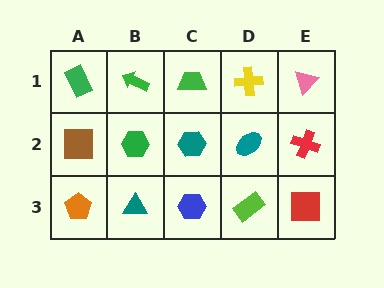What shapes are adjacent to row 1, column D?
A teal ellipse (row 2, column D), a green trapezoid (row 1, column C), a pink triangle (row 1, column E).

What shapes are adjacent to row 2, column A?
A green rectangle (row 1, column A), an orange pentagon (row 3, column A), a green hexagon (row 2, column B).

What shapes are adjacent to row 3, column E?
A red cross (row 2, column E), a lime rectangle (row 3, column D).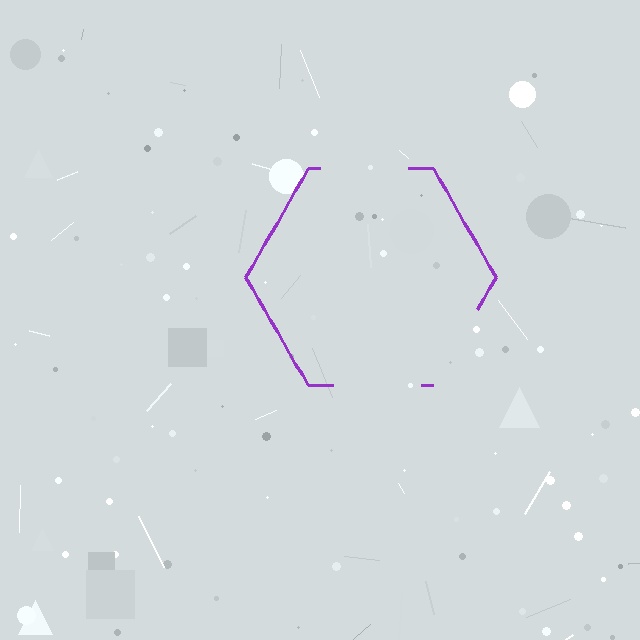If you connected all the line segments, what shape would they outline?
They would outline a hexagon.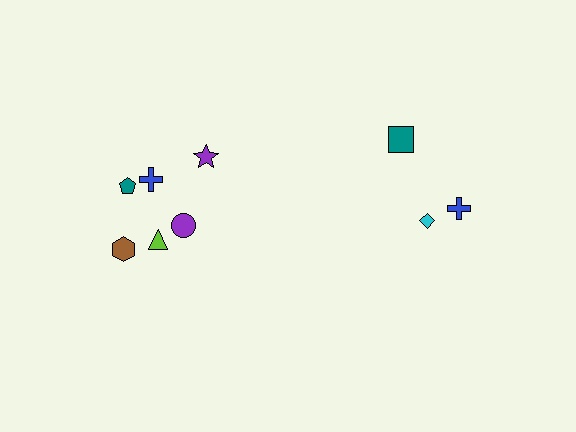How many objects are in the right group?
There are 3 objects.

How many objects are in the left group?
There are 6 objects.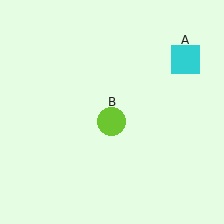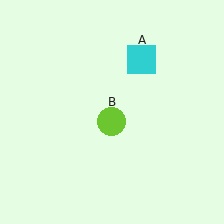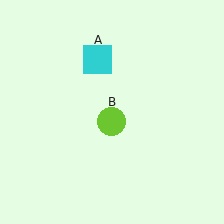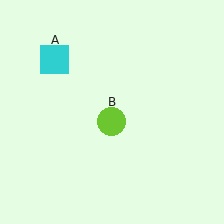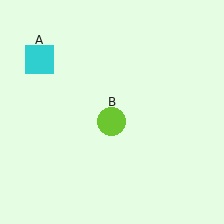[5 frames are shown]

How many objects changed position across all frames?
1 object changed position: cyan square (object A).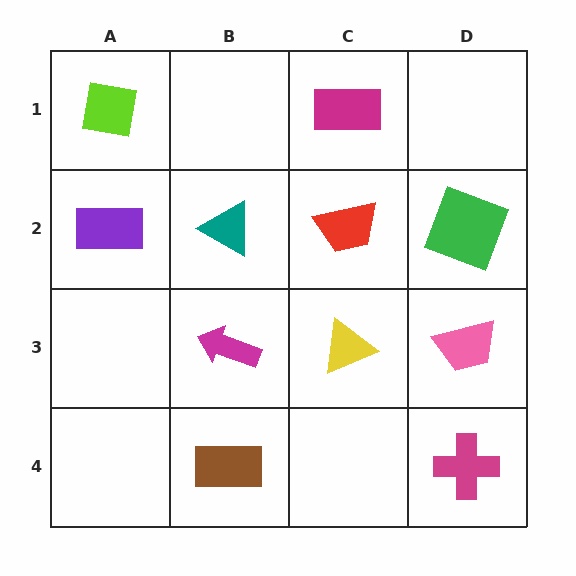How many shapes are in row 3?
3 shapes.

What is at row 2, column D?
A green square.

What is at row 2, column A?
A purple rectangle.